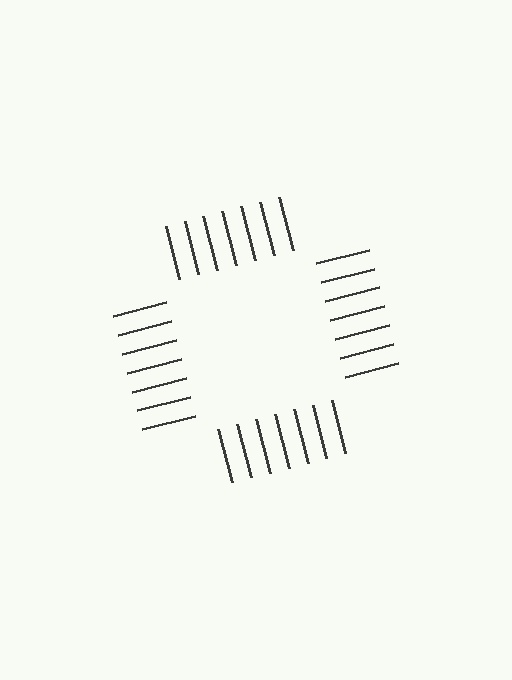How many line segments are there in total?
28 — 7 along each of the 4 edges.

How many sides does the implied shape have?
4 sides — the line-ends trace a square.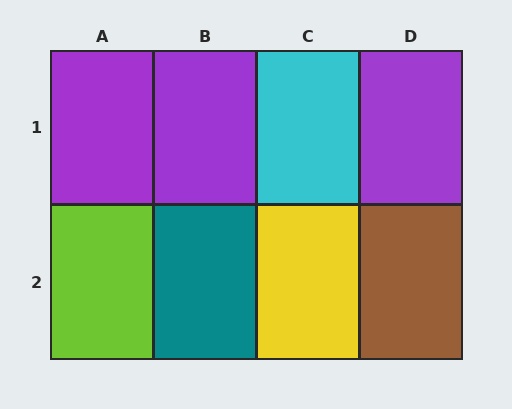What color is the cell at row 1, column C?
Cyan.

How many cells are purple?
3 cells are purple.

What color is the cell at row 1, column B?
Purple.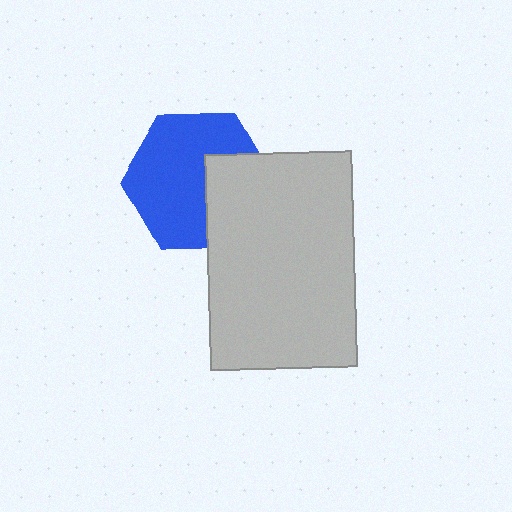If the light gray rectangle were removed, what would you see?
You would see the complete blue hexagon.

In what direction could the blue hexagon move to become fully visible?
The blue hexagon could move left. That would shift it out from behind the light gray rectangle entirely.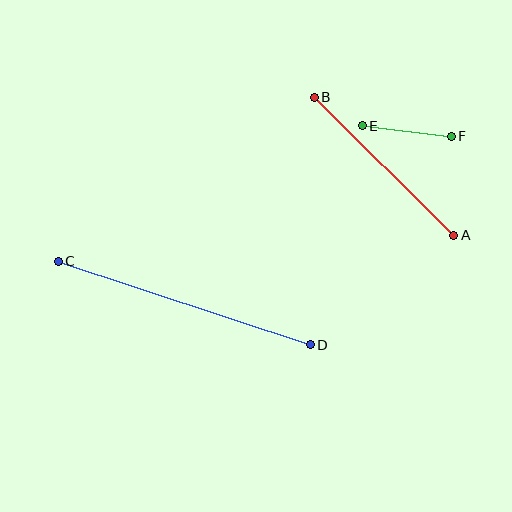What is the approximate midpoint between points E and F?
The midpoint is at approximately (407, 131) pixels.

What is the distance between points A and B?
The distance is approximately 196 pixels.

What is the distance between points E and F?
The distance is approximately 90 pixels.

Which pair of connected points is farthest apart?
Points C and D are farthest apart.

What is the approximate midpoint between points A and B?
The midpoint is at approximately (384, 166) pixels.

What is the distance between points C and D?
The distance is approximately 266 pixels.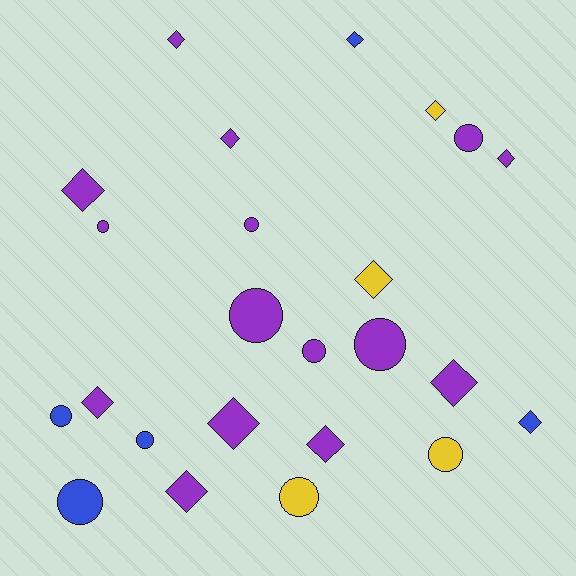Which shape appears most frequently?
Diamond, with 13 objects.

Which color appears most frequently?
Purple, with 15 objects.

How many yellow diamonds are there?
There are 2 yellow diamonds.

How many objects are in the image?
There are 24 objects.